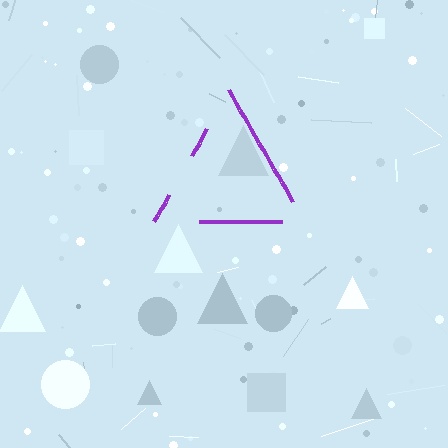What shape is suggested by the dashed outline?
The dashed outline suggests a triangle.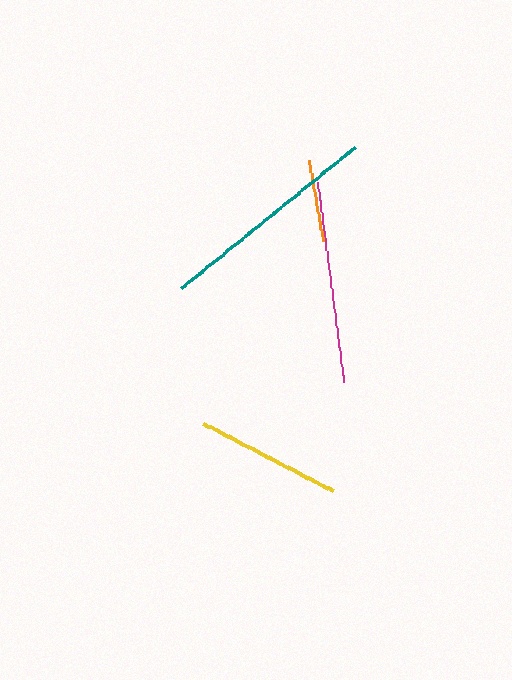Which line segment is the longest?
The teal line is the longest at approximately 224 pixels.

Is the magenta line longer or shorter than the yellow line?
The magenta line is longer than the yellow line.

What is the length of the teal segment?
The teal segment is approximately 224 pixels long.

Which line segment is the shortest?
The orange line is the shortest at approximately 82 pixels.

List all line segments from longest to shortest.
From longest to shortest: teal, magenta, yellow, orange.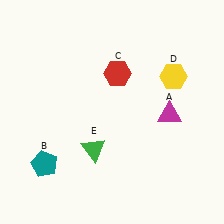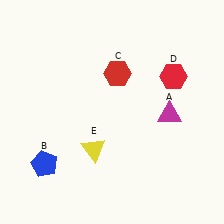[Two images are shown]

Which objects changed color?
B changed from teal to blue. D changed from yellow to red. E changed from green to yellow.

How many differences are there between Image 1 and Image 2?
There are 3 differences between the two images.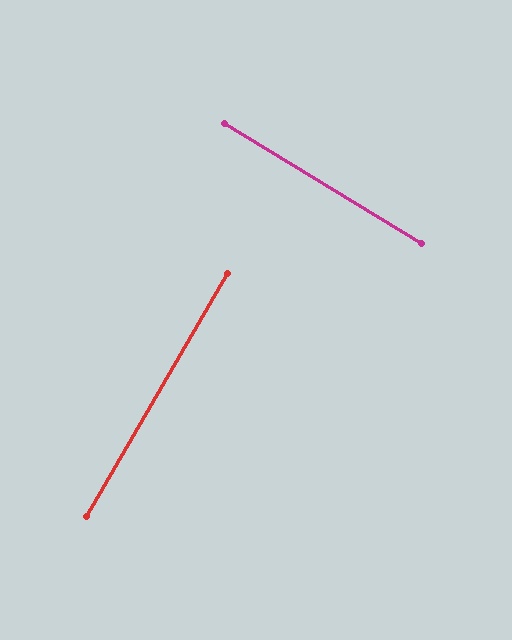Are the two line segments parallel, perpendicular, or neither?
Perpendicular — they meet at approximately 89°.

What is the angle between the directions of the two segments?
Approximately 89 degrees.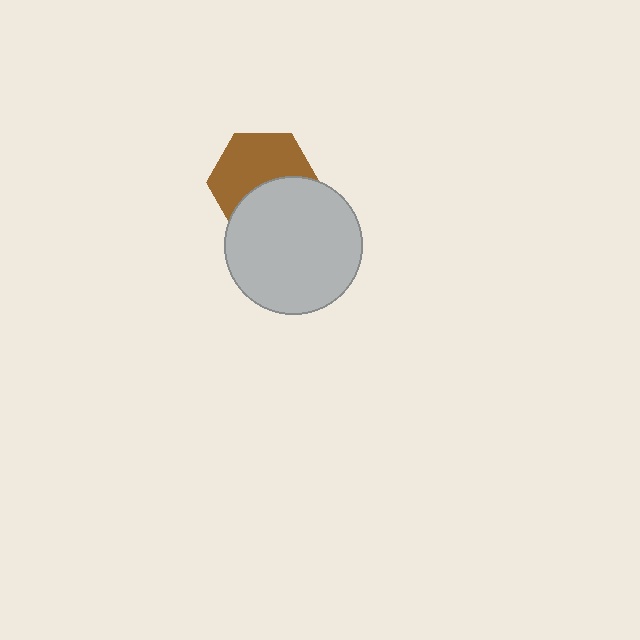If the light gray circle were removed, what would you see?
You would see the complete brown hexagon.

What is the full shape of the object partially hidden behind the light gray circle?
The partially hidden object is a brown hexagon.